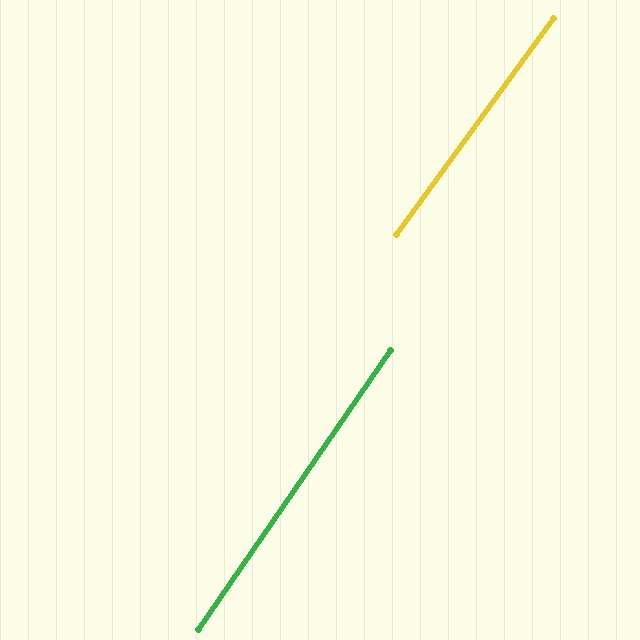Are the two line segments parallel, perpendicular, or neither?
Parallel — their directions differ by only 1.6°.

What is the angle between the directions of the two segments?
Approximately 2 degrees.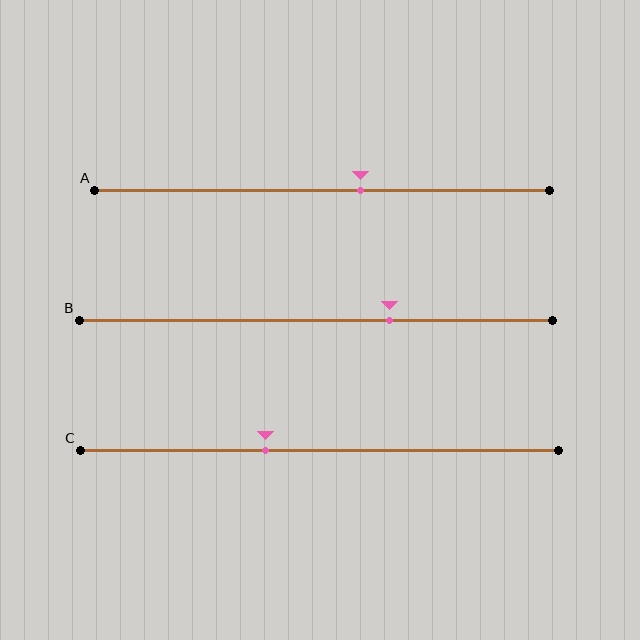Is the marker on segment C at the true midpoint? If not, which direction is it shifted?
No, the marker on segment C is shifted to the left by about 11% of the segment length.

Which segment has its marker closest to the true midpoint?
Segment A has its marker closest to the true midpoint.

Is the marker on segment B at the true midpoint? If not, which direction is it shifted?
No, the marker on segment B is shifted to the right by about 16% of the segment length.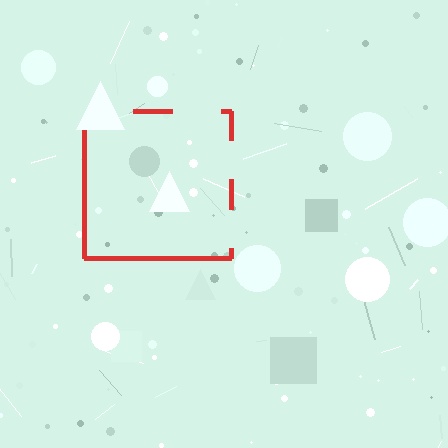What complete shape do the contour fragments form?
The contour fragments form a square.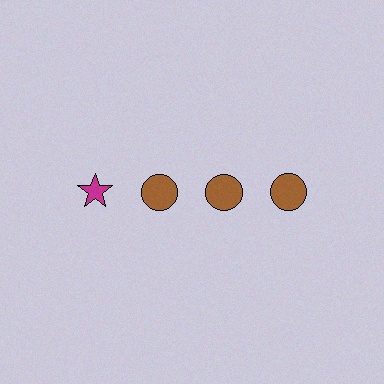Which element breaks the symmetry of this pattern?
The magenta star in the top row, leftmost column breaks the symmetry. All other shapes are brown circles.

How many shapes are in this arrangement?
There are 4 shapes arranged in a grid pattern.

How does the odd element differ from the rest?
It differs in both color (magenta instead of brown) and shape (star instead of circle).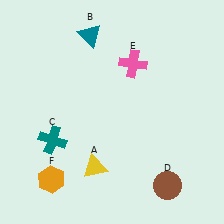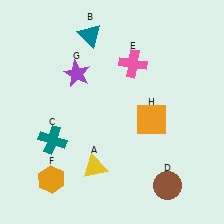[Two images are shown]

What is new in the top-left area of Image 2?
A purple star (G) was added in the top-left area of Image 2.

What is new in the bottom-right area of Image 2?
An orange square (H) was added in the bottom-right area of Image 2.